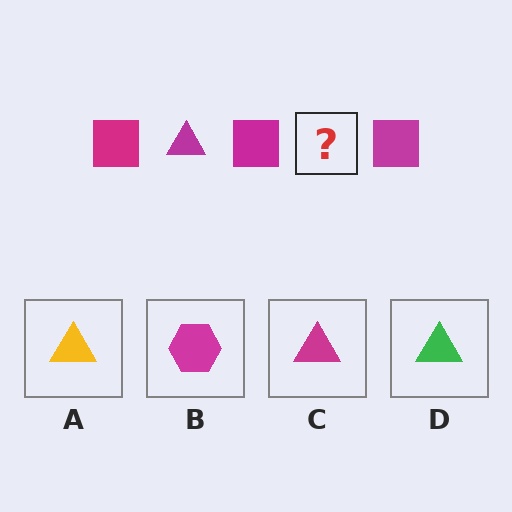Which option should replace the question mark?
Option C.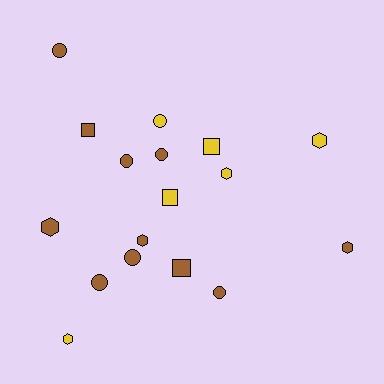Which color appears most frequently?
Brown, with 11 objects.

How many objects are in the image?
There are 17 objects.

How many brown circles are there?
There are 6 brown circles.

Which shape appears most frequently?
Circle, with 7 objects.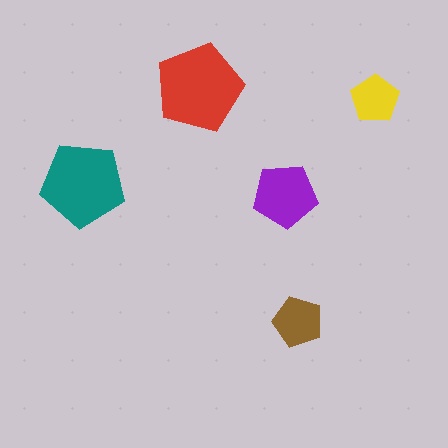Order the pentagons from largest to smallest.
the red one, the teal one, the purple one, the brown one, the yellow one.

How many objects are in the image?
There are 5 objects in the image.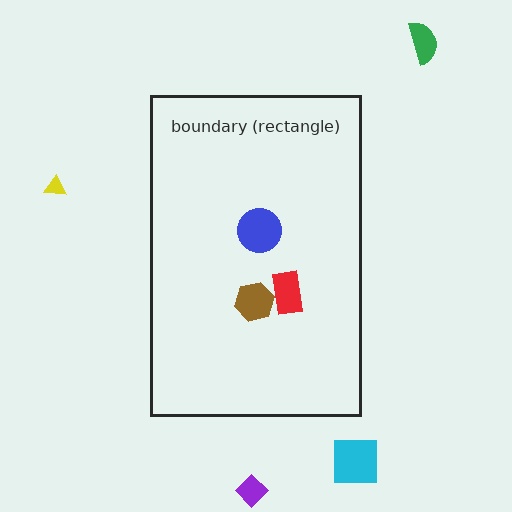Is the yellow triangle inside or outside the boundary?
Outside.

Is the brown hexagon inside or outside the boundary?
Inside.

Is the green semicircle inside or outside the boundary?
Outside.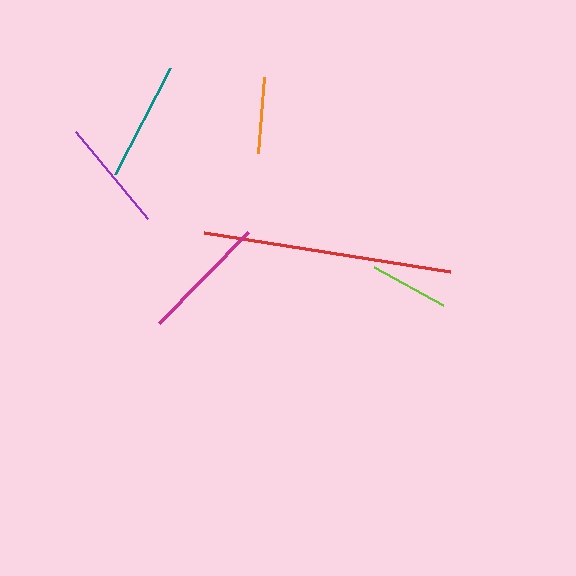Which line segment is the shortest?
The orange line is the shortest at approximately 77 pixels.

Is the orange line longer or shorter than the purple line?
The purple line is longer than the orange line.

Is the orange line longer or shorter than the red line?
The red line is longer than the orange line.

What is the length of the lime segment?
The lime segment is approximately 79 pixels long.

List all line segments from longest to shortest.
From longest to shortest: red, magenta, teal, purple, lime, orange.